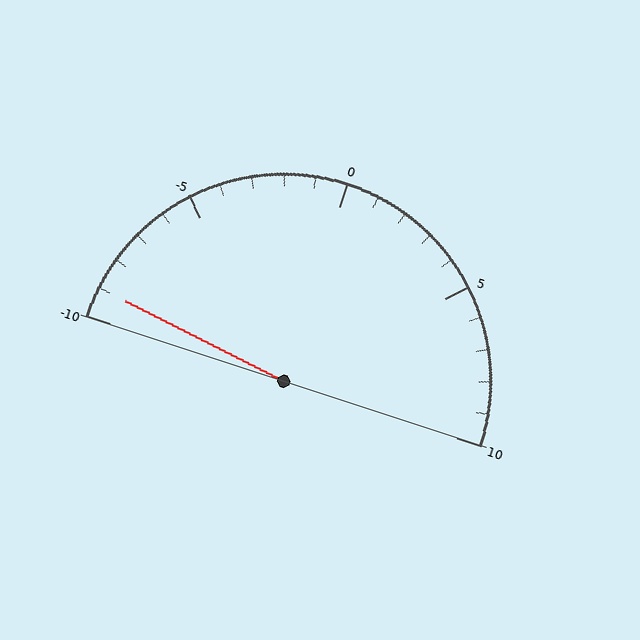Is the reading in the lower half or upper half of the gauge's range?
The reading is in the lower half of the range (-10 to 10).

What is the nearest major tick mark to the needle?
The nearest major tick mark is -10.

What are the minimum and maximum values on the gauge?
The gauge ranges from -10 to 10.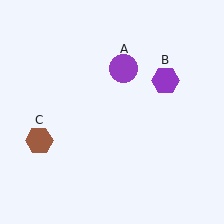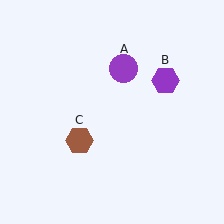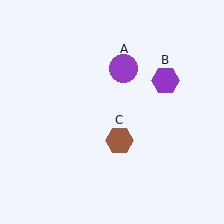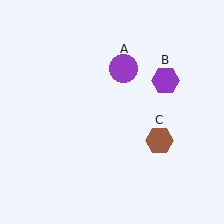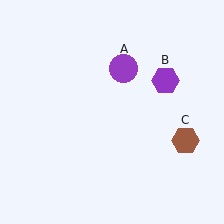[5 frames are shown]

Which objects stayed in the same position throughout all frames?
Purple circle (object A) and purple hexagon (object B) remained stationary.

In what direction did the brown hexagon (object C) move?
The brown hexagon (object C) moved right.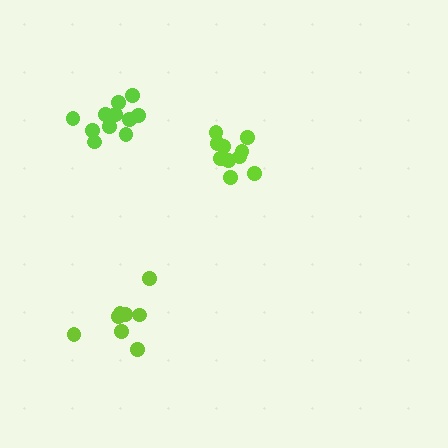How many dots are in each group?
Group 1: 11 dots, Group 2: 8 dots, Group 3: 10 dots (29 total).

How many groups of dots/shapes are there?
There are 3 groups.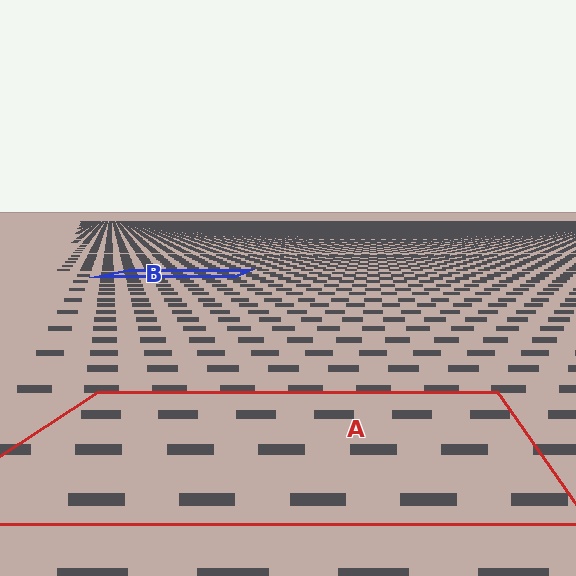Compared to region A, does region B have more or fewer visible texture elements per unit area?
Region B has more texture elements per unit area — they are packed more densely because it is farther away.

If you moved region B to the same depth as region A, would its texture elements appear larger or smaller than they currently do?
They would appear larger. At a closer depth, the same texture elements are projected at a bigger on-screen size.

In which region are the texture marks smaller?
The texture marks are smaller in region B, because it is farther away.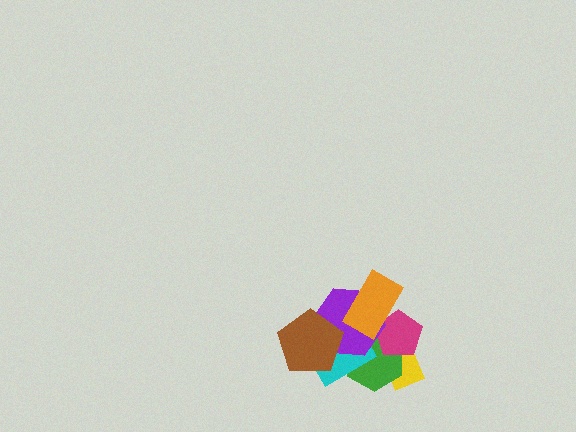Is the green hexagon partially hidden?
Yes, it is partially covered by another shape.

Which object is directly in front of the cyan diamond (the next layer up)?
The purple hexagon is directly in front of the cyan diamond.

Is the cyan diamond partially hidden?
Yes, it is partially covered by another shape.